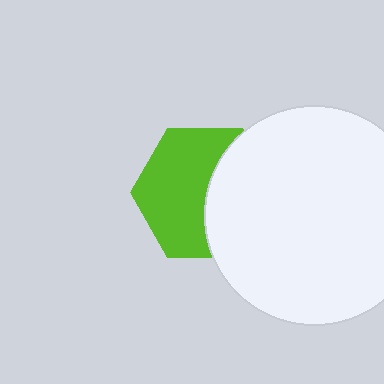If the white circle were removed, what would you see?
You would see the complete lime hexagon.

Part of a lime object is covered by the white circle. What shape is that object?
It is a hexagon.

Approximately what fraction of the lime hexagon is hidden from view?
Roughly 42% of the lime hexagon is hidden behind the white circle.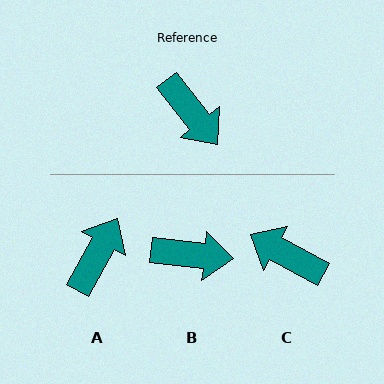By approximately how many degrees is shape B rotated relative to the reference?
Approximately 46 degrees counter-clockwise.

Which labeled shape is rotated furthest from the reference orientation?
C, about 157 degrees away.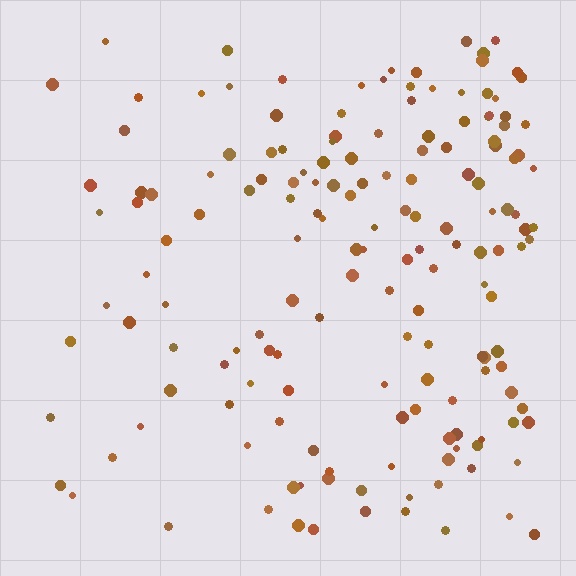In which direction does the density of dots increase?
From left to right, with the right side densest.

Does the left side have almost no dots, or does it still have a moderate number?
Still a moderate number, just noticeably fewer than the right.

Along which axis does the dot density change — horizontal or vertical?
Horizontal.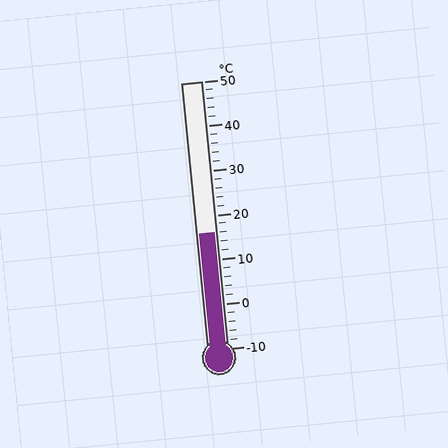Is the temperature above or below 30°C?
The temperature is below 30°C.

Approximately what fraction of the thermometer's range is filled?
The thermometer is filled to approximately 45% of its range.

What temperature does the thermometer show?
The thermometer shows approximately 16°C.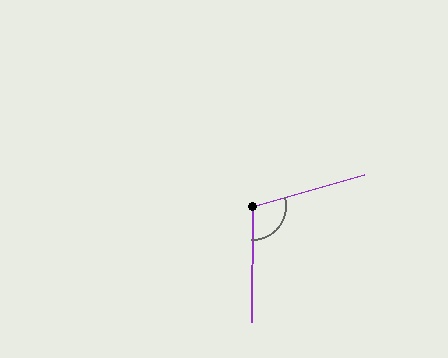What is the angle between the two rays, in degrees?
Approximately 106 degrees.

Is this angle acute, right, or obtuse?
It is obtuse.